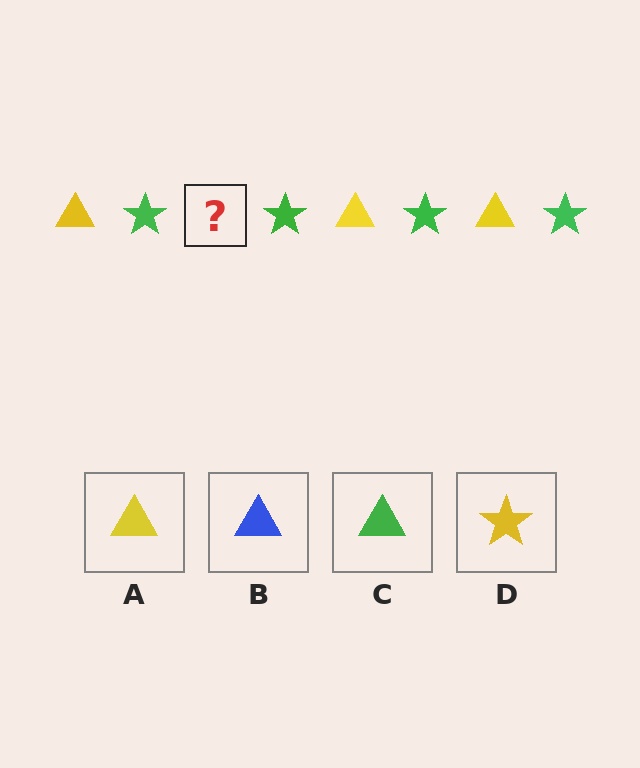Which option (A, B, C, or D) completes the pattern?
A.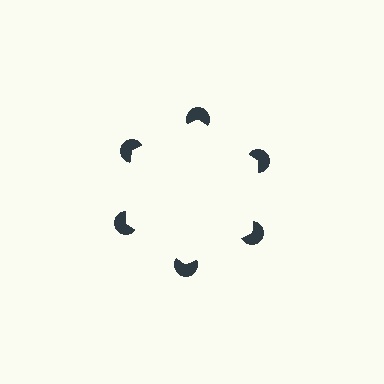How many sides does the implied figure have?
6 sides.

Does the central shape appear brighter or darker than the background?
It typically appears slightly brighter than the background, even though no actual brightness change is drawn.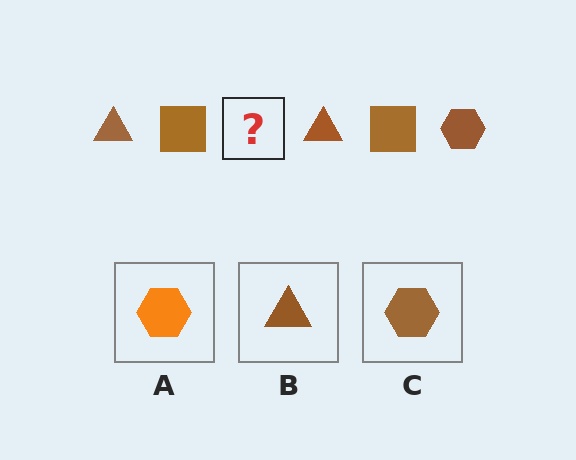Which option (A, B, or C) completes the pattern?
C.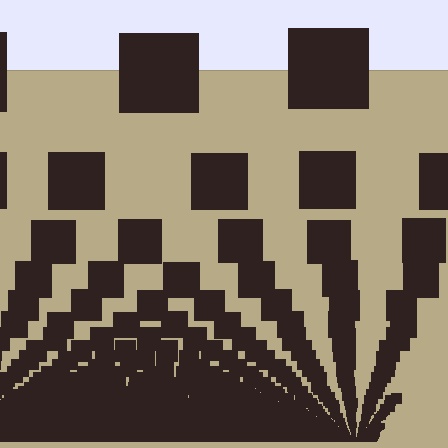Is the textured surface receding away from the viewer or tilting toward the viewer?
The surface appears to tilt toward the viewer. Texture elements get larger and sparser toward the top.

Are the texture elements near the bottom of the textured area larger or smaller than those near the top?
Smaller. The gradient is inverted — elements near the bottom are smaller and denser.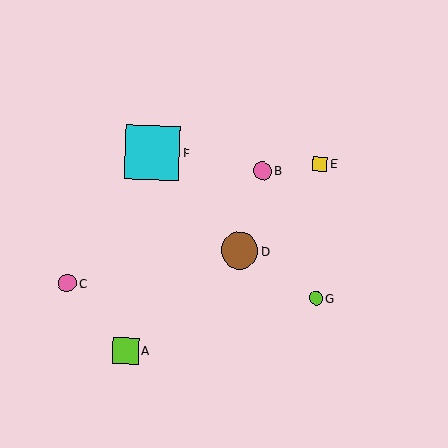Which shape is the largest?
The cyan square (labeled F) is the largest.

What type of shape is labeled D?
Shape D is a brown circle.